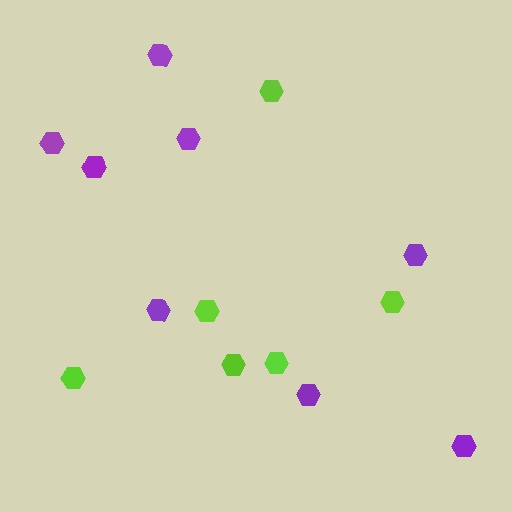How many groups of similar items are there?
There are 2 groups: one group of purple hexagons (8) and one group of lime hexagons (6).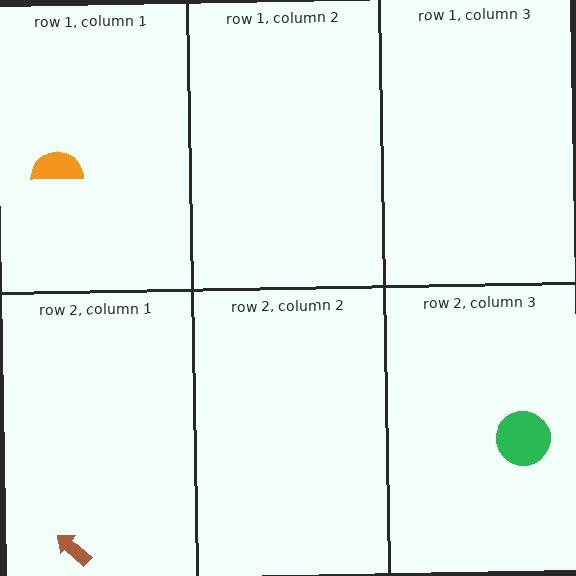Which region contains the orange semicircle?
The row 1, column 1 region.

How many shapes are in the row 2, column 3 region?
1.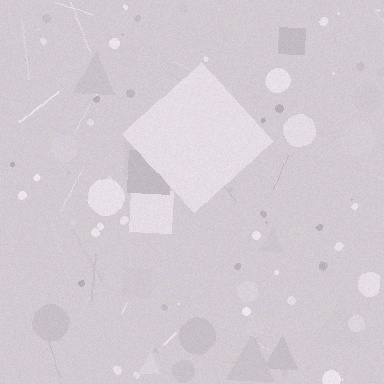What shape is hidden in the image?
A diamond is hidden in the image.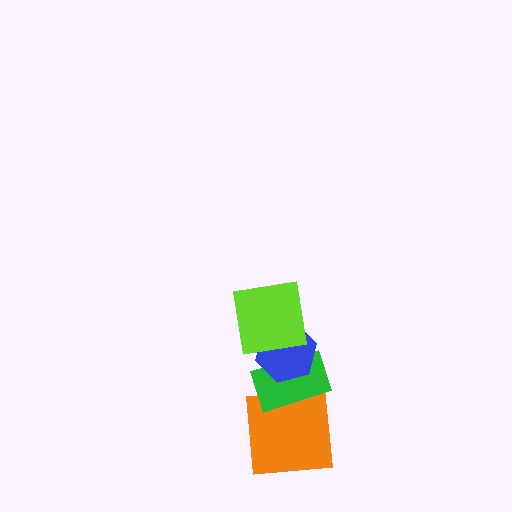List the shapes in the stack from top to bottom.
From top to bottom: the lime square, the blue hexagon, the green rectangle, the orange square.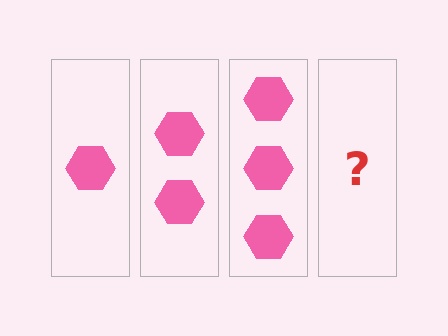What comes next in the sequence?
The next element should be 4 hexagons.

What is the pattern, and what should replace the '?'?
The pattern is that each step adds one more hexagon. The '?' should be 4 hexagons.